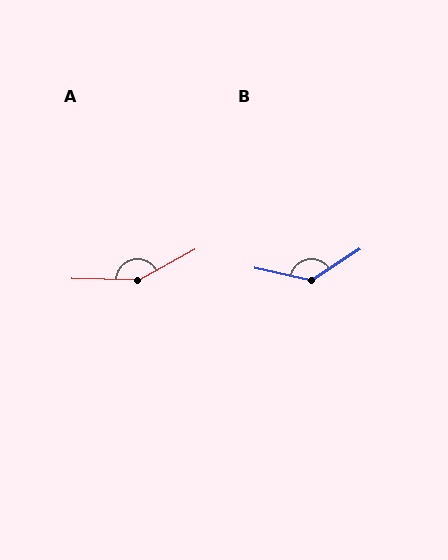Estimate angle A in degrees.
Approximately 149 degrees.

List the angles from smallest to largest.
B (134°), A (149°).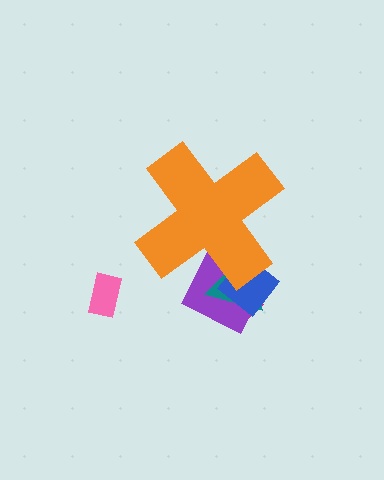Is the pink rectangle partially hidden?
No, the pink rectangle is fully visible.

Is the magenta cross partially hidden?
Yes, the magenta cross is partially hidden behind the orange cross.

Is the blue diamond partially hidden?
Yes, the blue diamond is partially hidden behind the orange cross.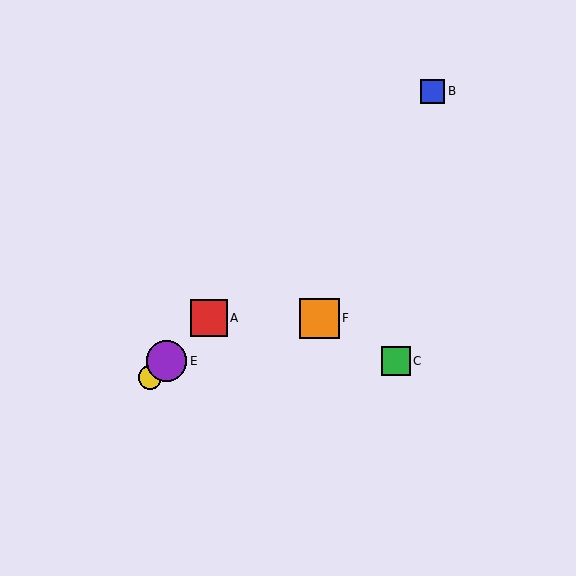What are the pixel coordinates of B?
Object B is at (433, 91).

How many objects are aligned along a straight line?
4 objects (A, B, D, E) are aligned along a straight line.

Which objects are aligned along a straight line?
Objects A, B, D, E are aligned along a straight line.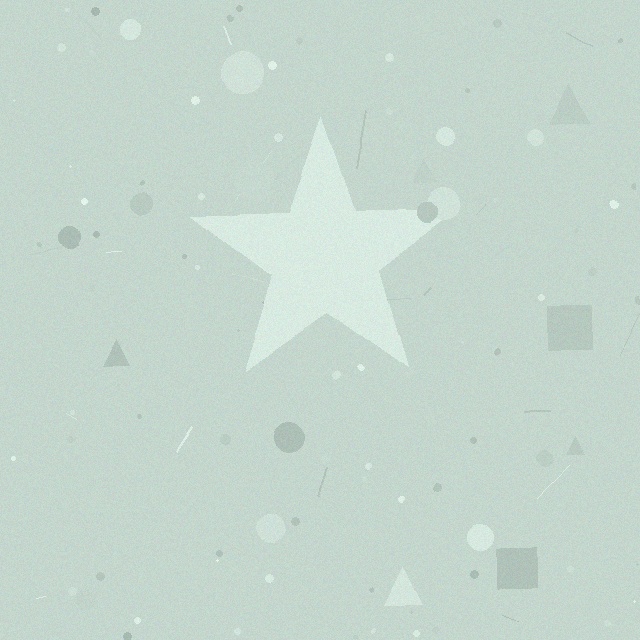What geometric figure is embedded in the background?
A star is embedded in the background.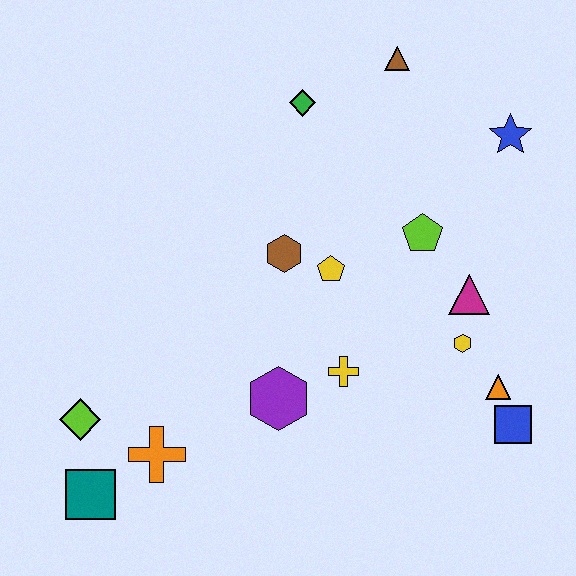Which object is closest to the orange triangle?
The blue square is closest to the orange triangle.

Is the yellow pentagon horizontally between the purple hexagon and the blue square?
Yes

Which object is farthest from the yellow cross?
The brown triangle is farthest from the yellow cross.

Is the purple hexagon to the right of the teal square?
Yes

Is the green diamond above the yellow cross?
Yes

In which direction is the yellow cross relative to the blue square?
The yellow cross is to the left of the blue square.